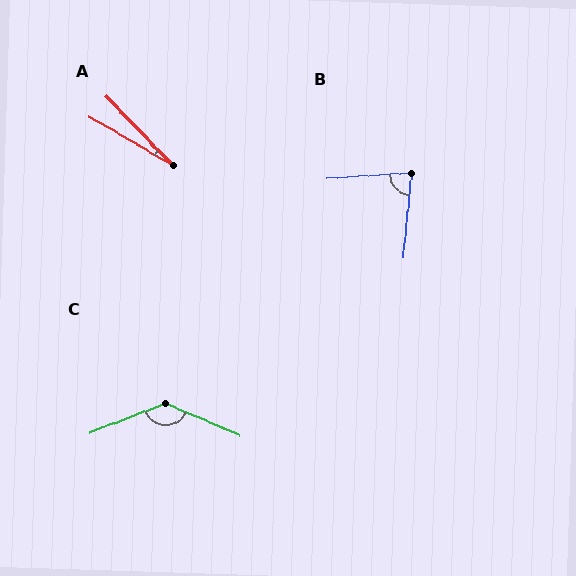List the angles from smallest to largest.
A (16°), B (81°), C (136°).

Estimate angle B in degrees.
Approximately 81 degrees.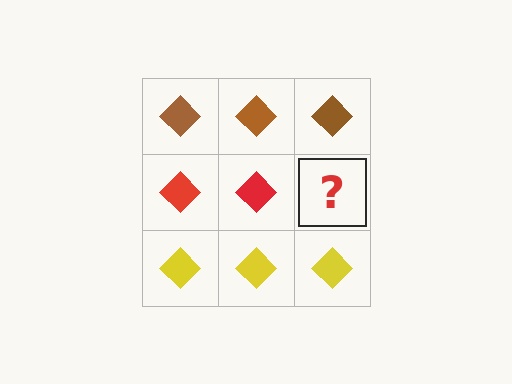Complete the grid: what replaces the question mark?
The question mark should be replaced with a red diamond.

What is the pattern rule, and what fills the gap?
The rule is that each row has a consistent color. The gap should be filled with a red diamond.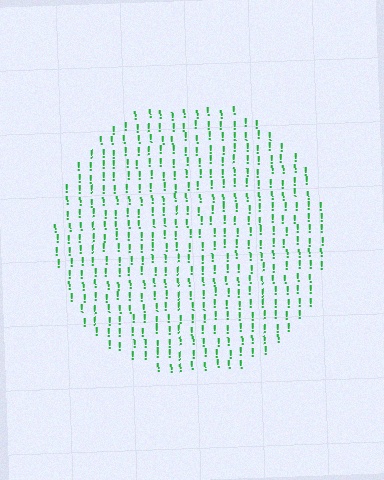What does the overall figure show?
The overall figure shows a circle.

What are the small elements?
The small elements are exclamation marks.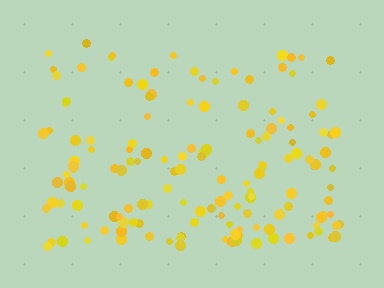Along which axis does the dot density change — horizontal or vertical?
Vertical.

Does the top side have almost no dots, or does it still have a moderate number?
Still a moderate number, just noticeably fewer than the bottom.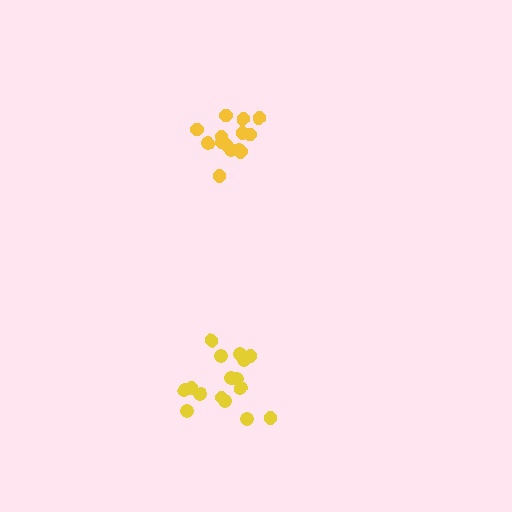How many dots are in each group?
Group 1: 15 dots, Group 2: 16 dots (31 total).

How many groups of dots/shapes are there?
There are 2 groups.